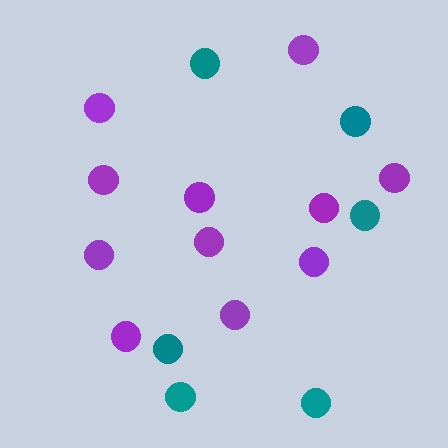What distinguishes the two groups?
There are 2 groups: one group of purple circles (11) and one group of teal circles (6).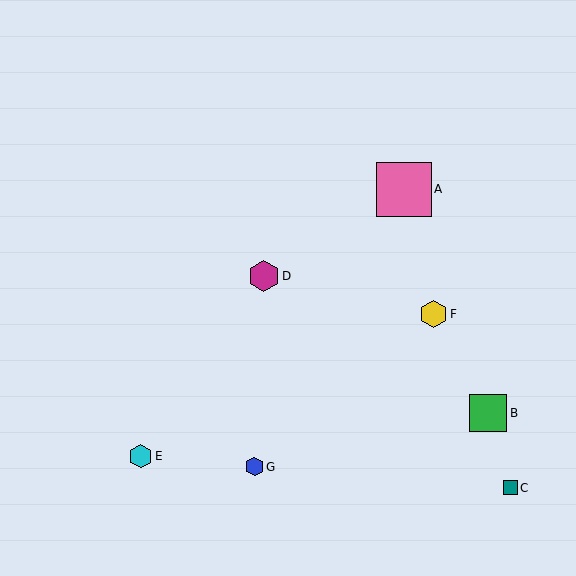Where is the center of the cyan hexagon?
The center of the cyan hexagon is at (141, 456).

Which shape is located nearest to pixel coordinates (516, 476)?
The teal square (labeled C) at (510, 488) is nearest to that location.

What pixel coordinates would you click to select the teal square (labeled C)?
Click at (510, 488) to select the teal square C.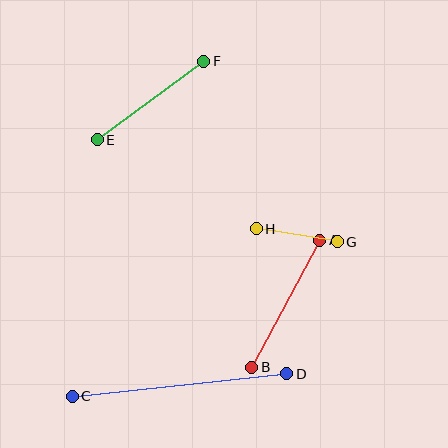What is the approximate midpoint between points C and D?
The midpoint is at approximately (180, 385) pixels.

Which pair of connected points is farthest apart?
Points C and D are farthest apart.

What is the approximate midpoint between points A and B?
The midpoint is at approximately (286, 304) pixels.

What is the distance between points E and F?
The distance is approximately 132 pixels.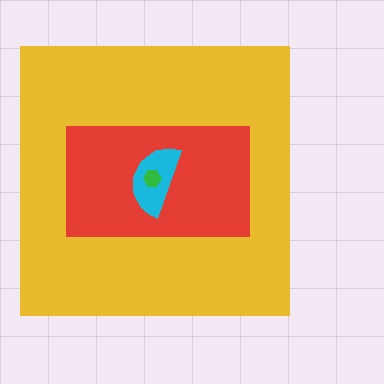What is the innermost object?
The green hexagon.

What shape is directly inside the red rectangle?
The cyan semicircle.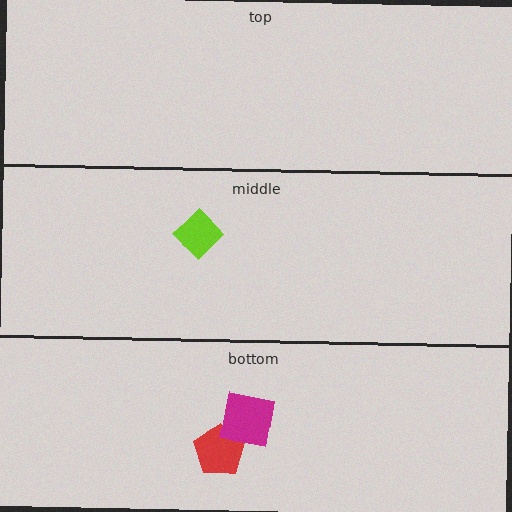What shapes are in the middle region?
The lime diamond.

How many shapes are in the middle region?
1.